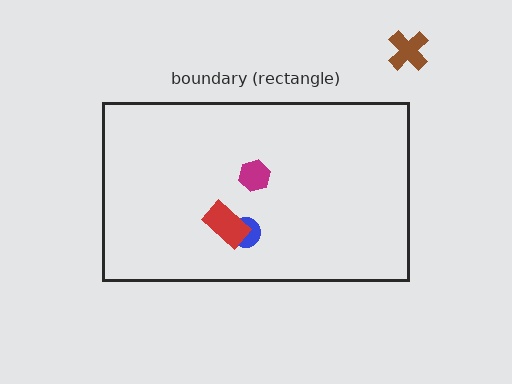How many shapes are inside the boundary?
3 inside, 1 outside.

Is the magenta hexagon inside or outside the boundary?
Inside.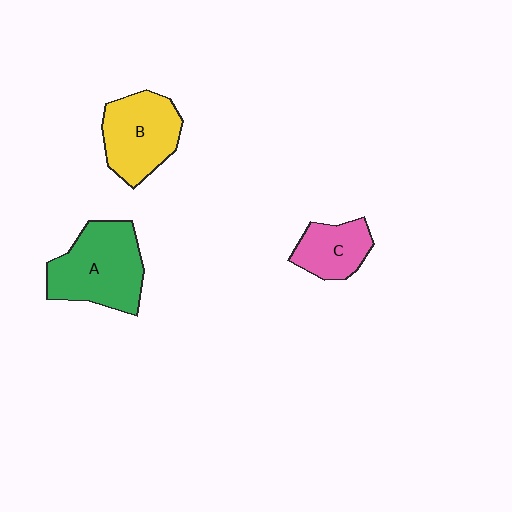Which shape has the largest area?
Shape A (green).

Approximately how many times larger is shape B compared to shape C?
Approximately 1.5 times.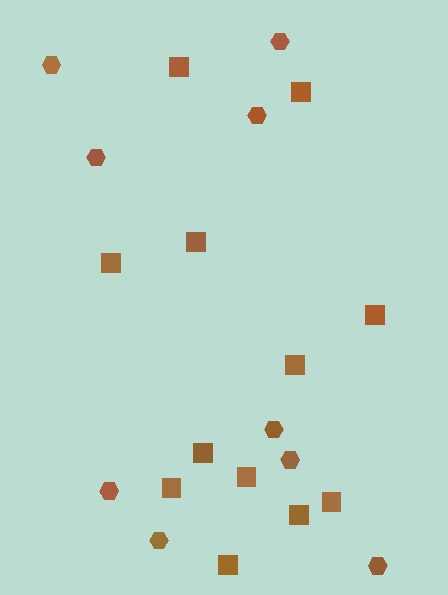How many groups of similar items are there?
There are 2 groups: one group of hexagons (9) and one group of squares (12).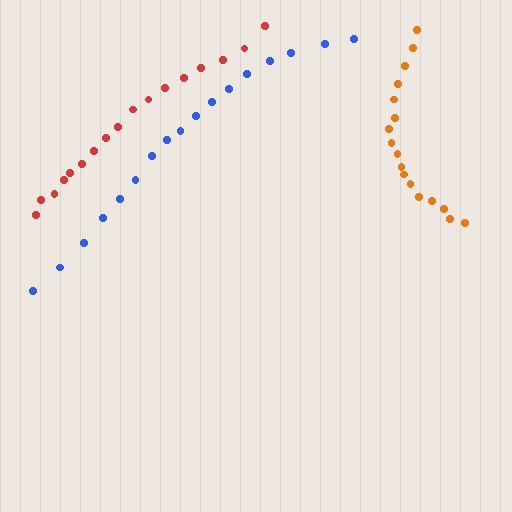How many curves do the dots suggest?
There are 3 distinct paths.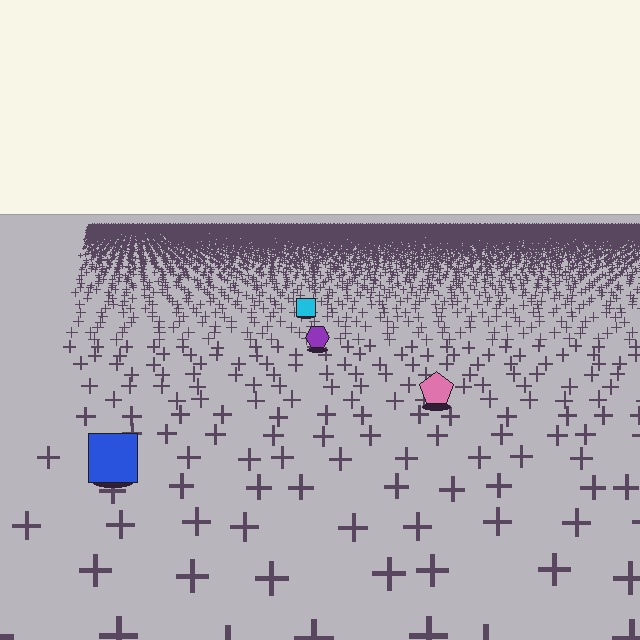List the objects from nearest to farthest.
From nearest to farthest: the blue square, the pink pentagon, the purple hexagon, the cyan square.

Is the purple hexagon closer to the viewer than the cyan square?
Yes. The purple hexagon is closer — you can tell from the texture gradient: the ground texture is coarser near it.